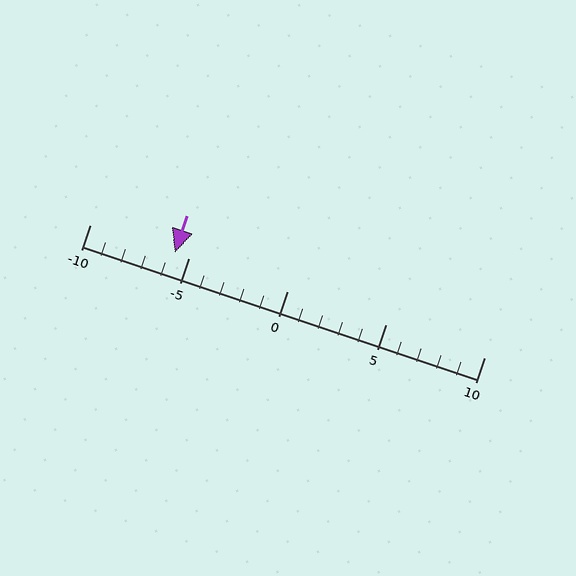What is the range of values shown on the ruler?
The ruler shows values from -10 to 10.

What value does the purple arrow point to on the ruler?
The purple arrow points to approximately -6.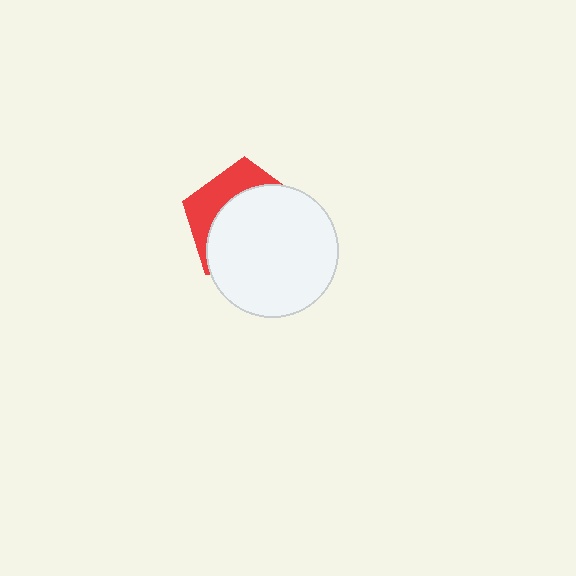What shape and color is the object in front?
The object in front is a white circle.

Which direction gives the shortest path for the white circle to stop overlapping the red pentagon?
Moving toward the lower-right gives the shortest separation.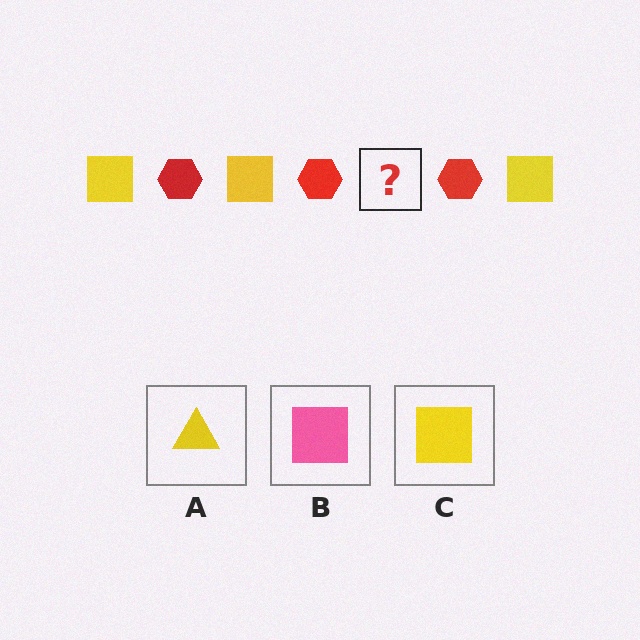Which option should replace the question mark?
Option C.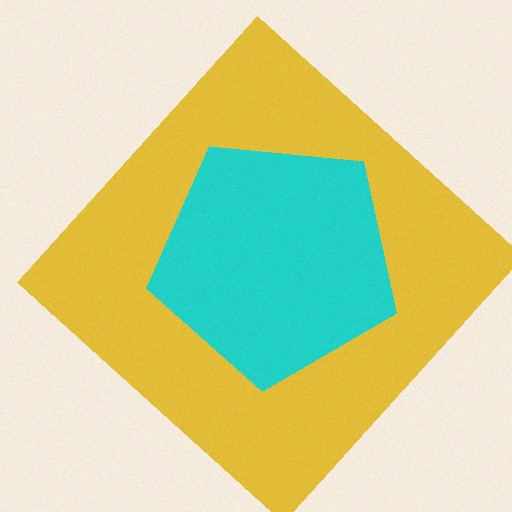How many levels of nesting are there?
2.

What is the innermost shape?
The cyan pentagon.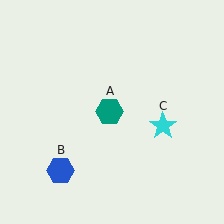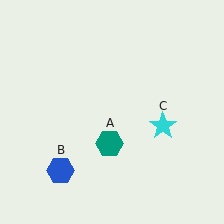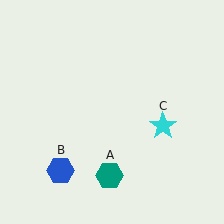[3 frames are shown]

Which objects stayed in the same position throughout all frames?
Blue hexagon (object B) and cyan star (object C) remained stationary.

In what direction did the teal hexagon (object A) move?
The teal hexagon (object A) moved down.